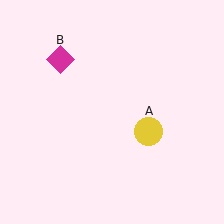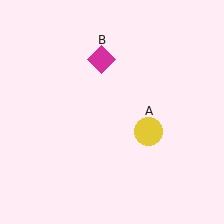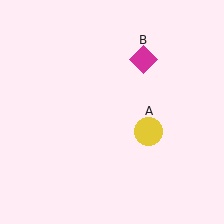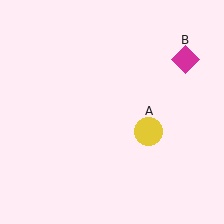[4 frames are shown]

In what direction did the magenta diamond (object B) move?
The magenta diamond (object B) moved right.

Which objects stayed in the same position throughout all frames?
Yellow circle (object A) remained stationary.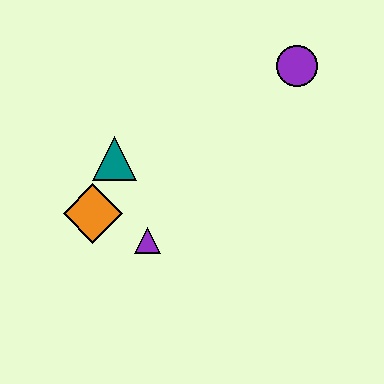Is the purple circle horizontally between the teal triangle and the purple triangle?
No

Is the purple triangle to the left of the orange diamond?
No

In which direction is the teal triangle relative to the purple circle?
The teal triangle is to the left of the purple circle.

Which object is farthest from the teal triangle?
The purple circle is farthest from the teal triangle.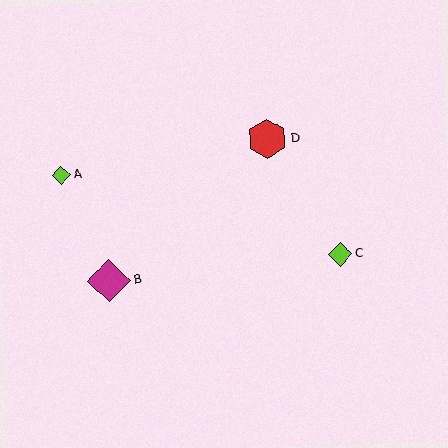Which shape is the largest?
The magenta diamond (labeled B) is the largest.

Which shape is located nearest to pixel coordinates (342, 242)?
The lime diamond (labeled C) at (340, 254) is nearest to that location.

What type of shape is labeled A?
Shape A is a lime diamond.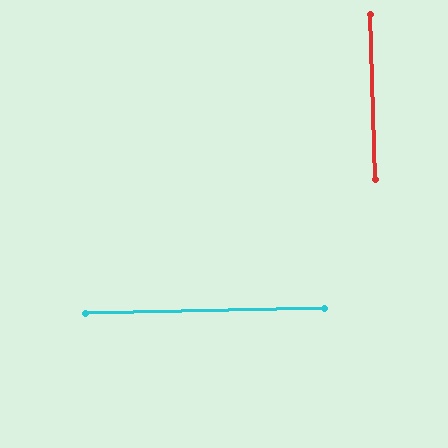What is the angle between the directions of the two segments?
Approximately 90 degrees.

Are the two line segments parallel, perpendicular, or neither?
Perpendicular — they meet at approximately 90°.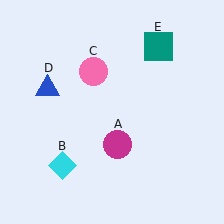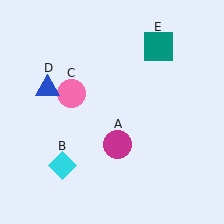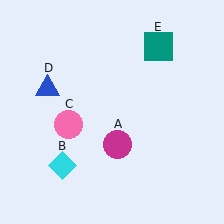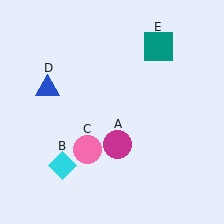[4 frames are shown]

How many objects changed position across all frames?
1 object changed position: pink circle (object C).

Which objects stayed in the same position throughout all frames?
Magenta circle (object A) and cyan diamond (object B) and blue triangle (object D) and teal square (object E) remained stationary.